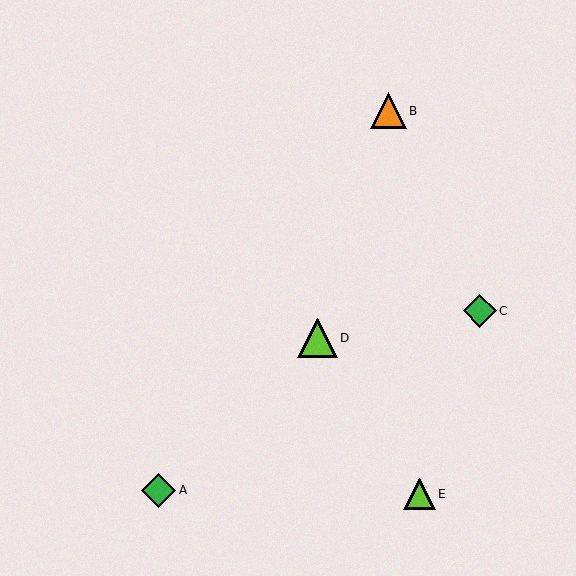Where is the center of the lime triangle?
The center of the lime triangle is at (317, 338).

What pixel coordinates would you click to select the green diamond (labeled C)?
Click at (480, 311) to select the green diamond C.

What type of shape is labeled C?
Shape C is a green diamond.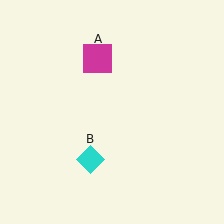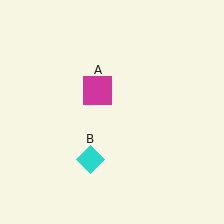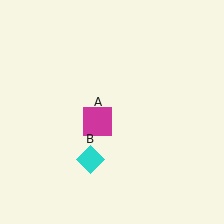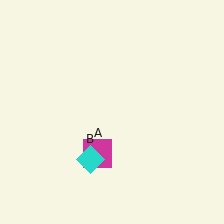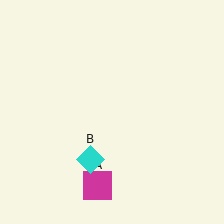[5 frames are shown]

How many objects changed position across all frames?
1 object changed position: magenta square (object A).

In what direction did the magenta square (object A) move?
The magenta square (object A) moved down.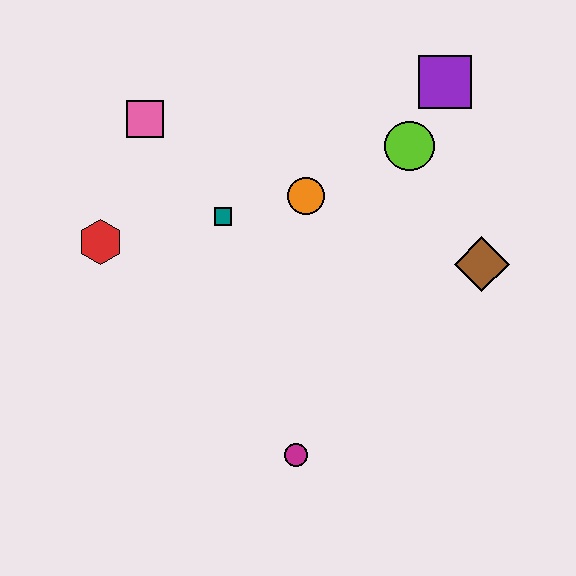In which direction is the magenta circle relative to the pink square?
The magenta circle is below the pink square.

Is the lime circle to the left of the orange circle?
No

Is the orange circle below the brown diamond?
No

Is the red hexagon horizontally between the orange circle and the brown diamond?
No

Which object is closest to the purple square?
The lime circle is closest to the purple square.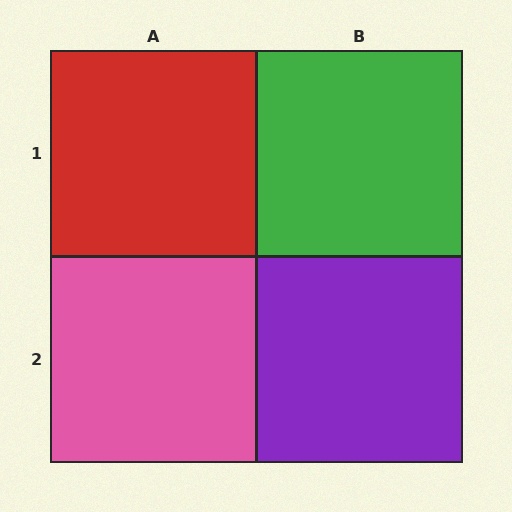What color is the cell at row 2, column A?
Pink.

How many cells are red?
1 cell is red.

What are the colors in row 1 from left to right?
Red, green.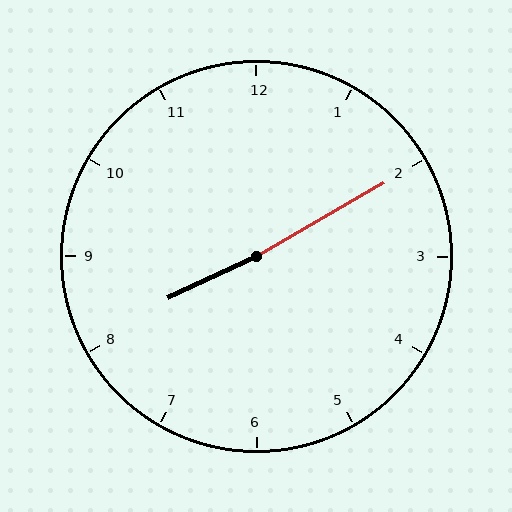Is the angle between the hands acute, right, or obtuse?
It is obtuse.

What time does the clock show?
8:10.